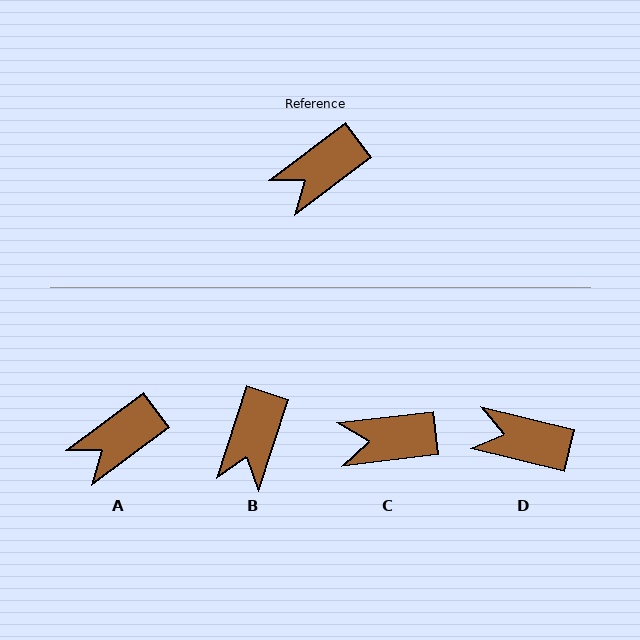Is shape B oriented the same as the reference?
No, it is off by about 36 degrees.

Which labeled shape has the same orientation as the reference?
A.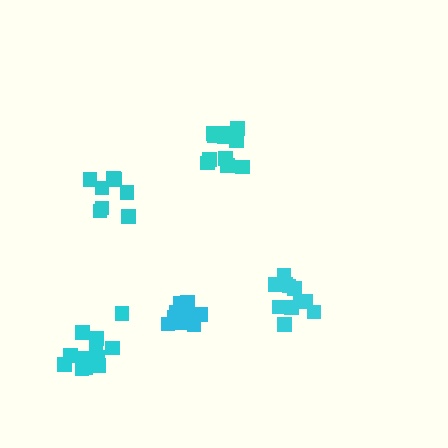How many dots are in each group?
Group 1: 8 dots, Group 2: 12 dots, Group 3: 12 dots, Group 4: 12 dots, Group 5: 11 dots (55 total).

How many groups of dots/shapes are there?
There are 5 groups.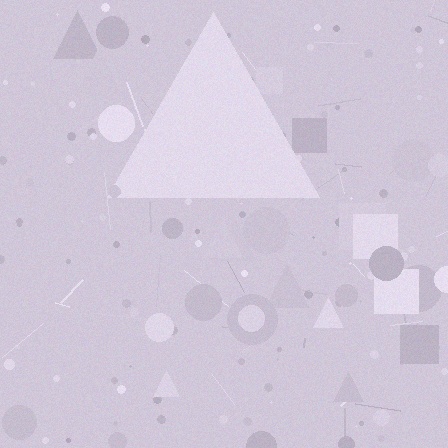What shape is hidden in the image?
A triangle is hidden in the image.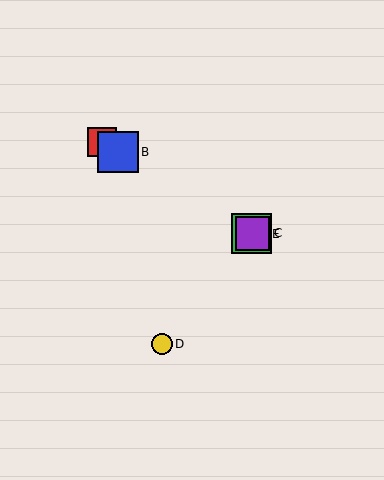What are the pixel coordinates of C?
Object C is at (252, 233).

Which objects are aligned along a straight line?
Objects A, B, C, E are aligned along a straight line.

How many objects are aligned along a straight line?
4 objects (A, B, C, E) are aligned along a straight line.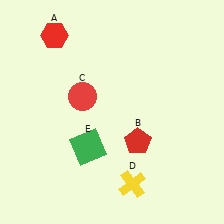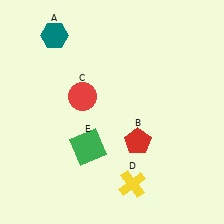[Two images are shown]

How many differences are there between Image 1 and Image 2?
There is 1 difference between the two images.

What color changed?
The hexagon (A) changed from red in Image 1 to teal in Image 2.